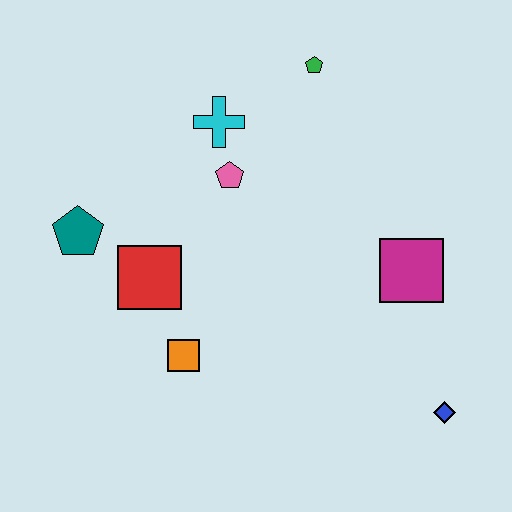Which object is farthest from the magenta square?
The teal pentagon is farthest from the magenta square.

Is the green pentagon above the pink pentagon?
Yes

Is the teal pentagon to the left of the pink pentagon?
Yes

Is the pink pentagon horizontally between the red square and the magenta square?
Yes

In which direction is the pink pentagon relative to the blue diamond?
The pink pentagon is above the blue diamond.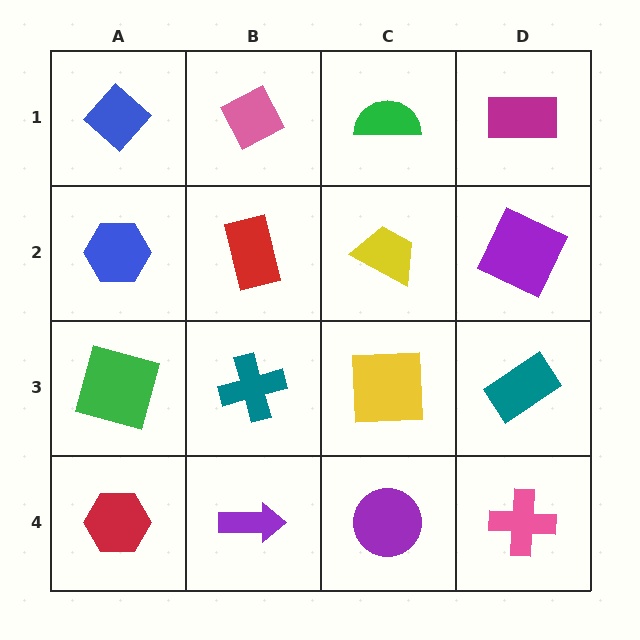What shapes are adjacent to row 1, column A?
A blue hexagon (row 2, column A), a pink diamond (row 1, column B).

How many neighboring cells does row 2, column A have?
3.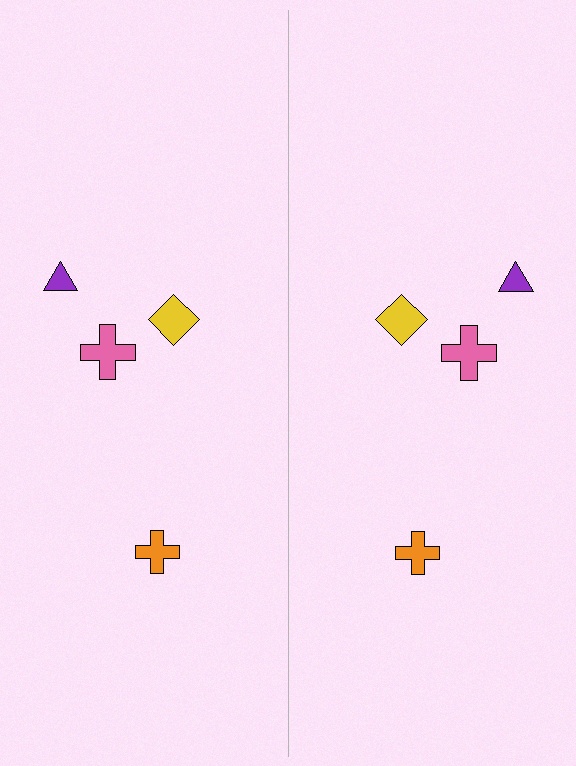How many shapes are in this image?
There are 8 shapes in this image.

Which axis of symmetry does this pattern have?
The pattern has a vertical axis of symmetry running through the center of the image.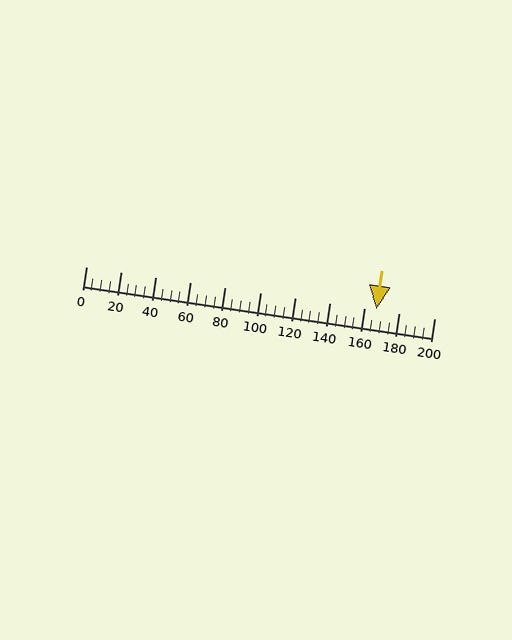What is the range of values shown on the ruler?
The ruler shows values from 0 to 200.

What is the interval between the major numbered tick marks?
The major tick marks are spaced 20 units apart.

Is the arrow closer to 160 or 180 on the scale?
The arrow is closer to 160.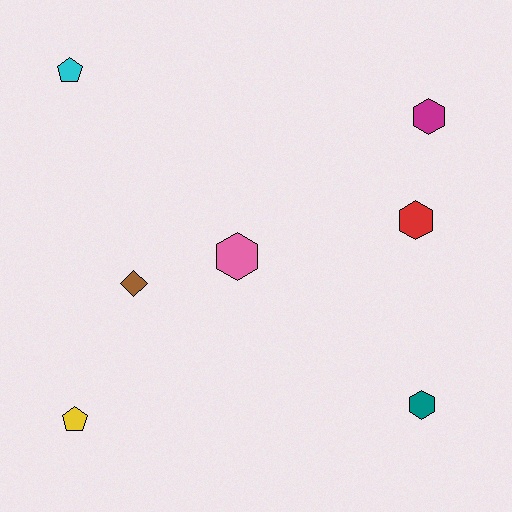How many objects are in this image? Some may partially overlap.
There are 7 objects.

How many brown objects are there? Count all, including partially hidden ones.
There is 1 brown object.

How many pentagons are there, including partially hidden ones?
There are 2 pentagons.